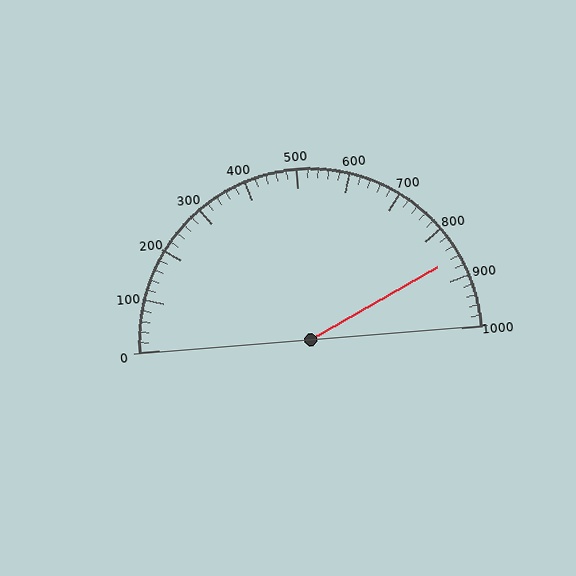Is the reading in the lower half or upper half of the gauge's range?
The reading is in the upper half of the range (0 to 1000).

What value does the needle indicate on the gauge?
The needle indicates approximately 860.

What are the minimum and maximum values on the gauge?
The gauge ranges from 0 to 1000.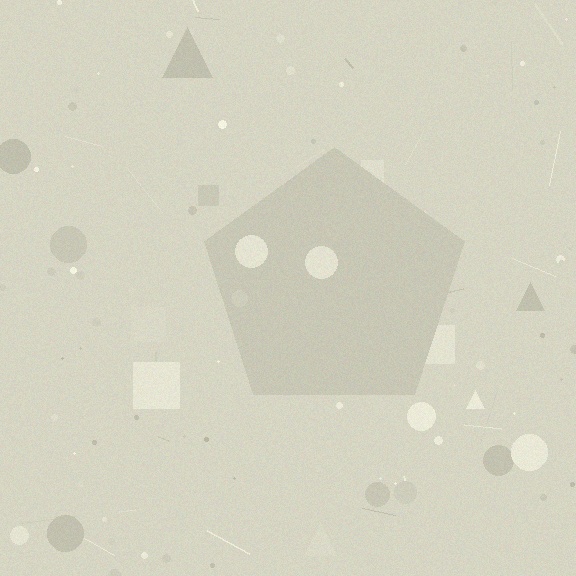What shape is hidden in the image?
A pentagon is hidden in the image.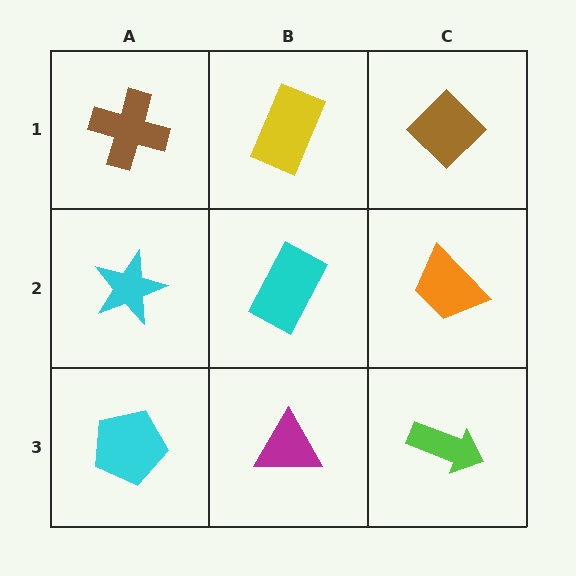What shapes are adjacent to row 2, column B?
A yellow rectangle (row 1, column B), a magenta triangle (row 3, column B), a cyan star (row 2, column A), an orange trapezoid (row 2, column C).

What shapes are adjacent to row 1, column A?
A cyan star (row 2, column A), a yellow rectangle (row 1, column B).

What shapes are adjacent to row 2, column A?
A brown cross (row 1, column A), a cyan pentagon (row 3, column A), a cyan rectangle (row 2, column B).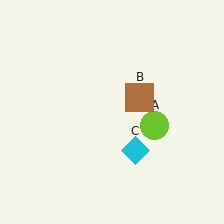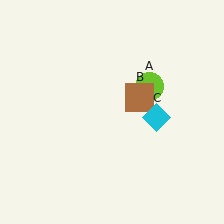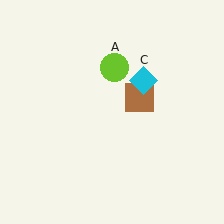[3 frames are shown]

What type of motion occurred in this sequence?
The lime circle (object A), cyan diamond (object C) rotated counterclockwise around the center of the scene.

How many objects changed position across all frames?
2 objects changed position: lime circle (object A), cyan diamond (object C).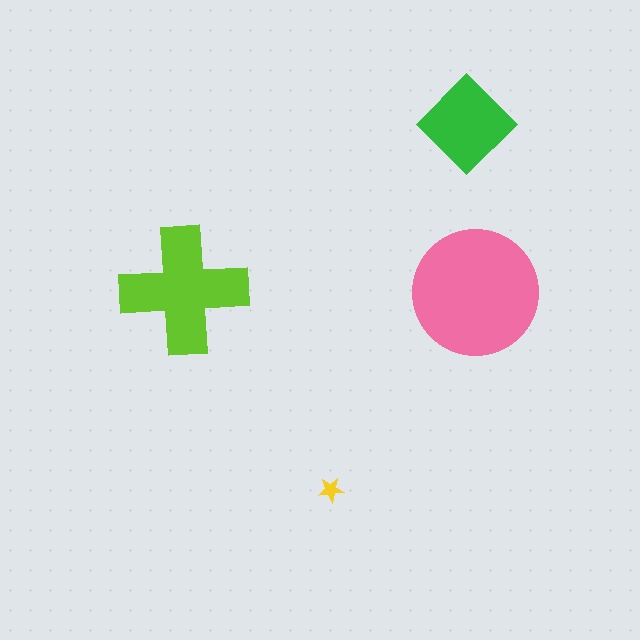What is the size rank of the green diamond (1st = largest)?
3rd.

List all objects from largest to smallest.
The pink circle, the lime cross, the green diamond, the yellow star.